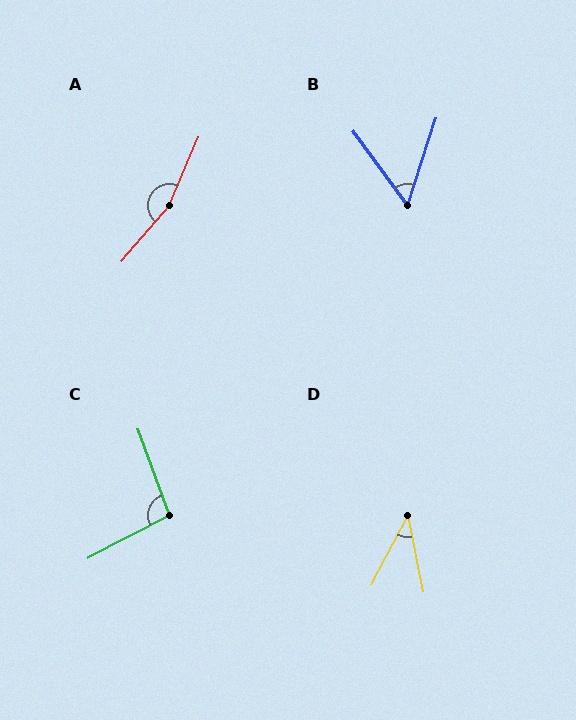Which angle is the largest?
A, at approximately 163 degrees.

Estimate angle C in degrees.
Approximately 98 degrees.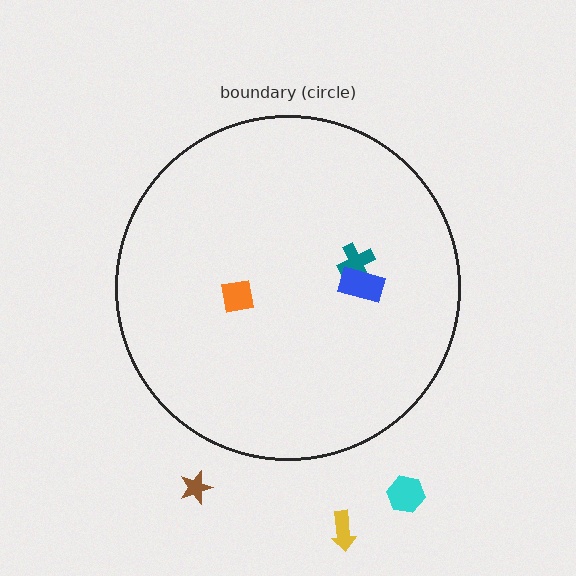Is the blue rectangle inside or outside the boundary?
Inside.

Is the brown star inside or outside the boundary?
Outside.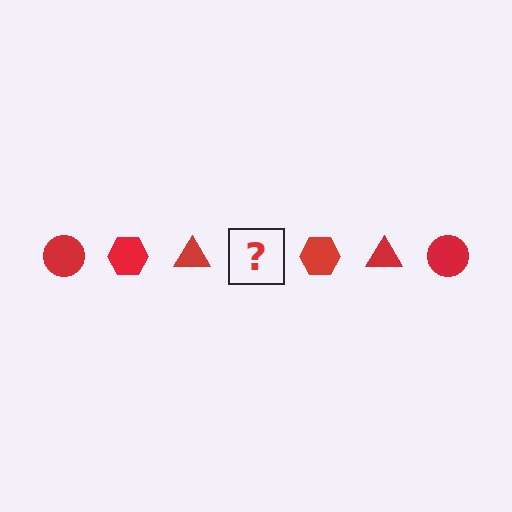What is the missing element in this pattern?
The missing element is a red circle.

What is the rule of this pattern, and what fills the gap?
The rule is that the pattern cycles through circle, hexagon, triangle shapes in red. The gap should be filled with a red circle.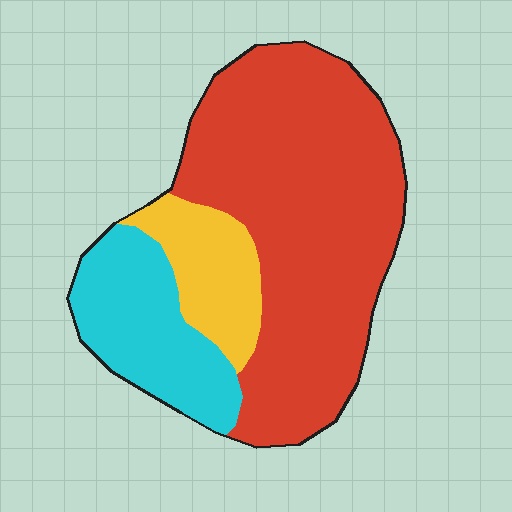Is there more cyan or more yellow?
Cyan.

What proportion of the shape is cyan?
Cyan covers 21% of the shape.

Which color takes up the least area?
Yellow, at roughly 15%.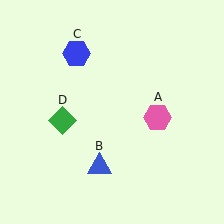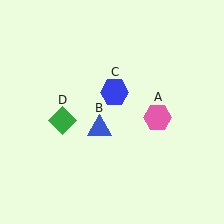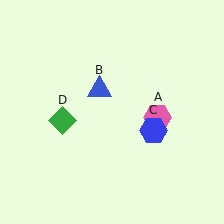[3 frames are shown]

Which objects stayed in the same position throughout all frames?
Pink hexagon (object A) and green diamond (object D) remained stationary.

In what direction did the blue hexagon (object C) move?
The blue hexagon (object C) moved down and to the right.